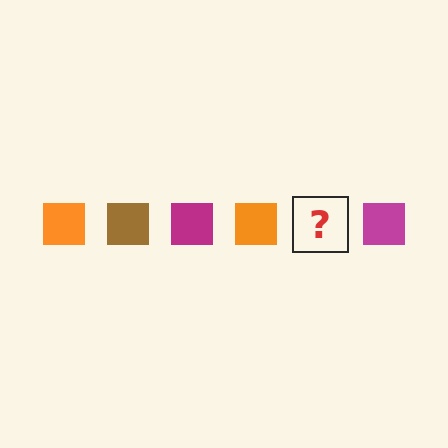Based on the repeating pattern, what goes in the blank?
The blank should be a brown square.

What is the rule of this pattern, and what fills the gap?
The rule is that the pattern cycles through orange, brown, magenta squares. The gap should be filled with a brown square.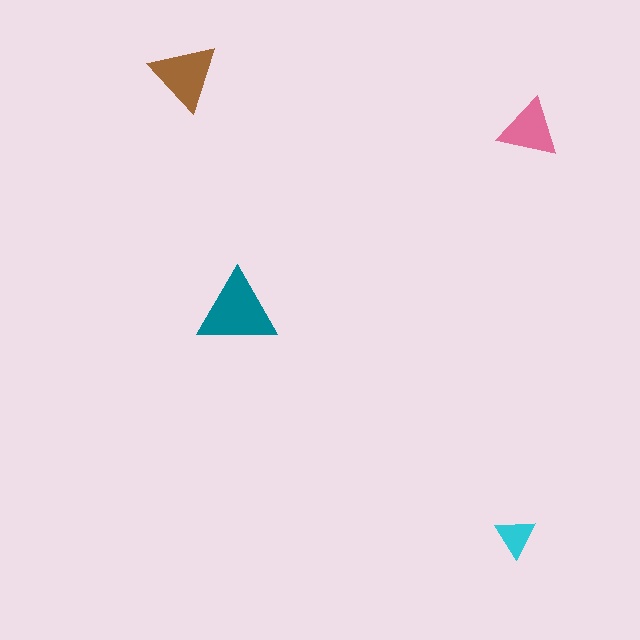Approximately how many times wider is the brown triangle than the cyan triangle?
About 1.5 times wider.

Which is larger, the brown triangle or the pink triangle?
The brown one.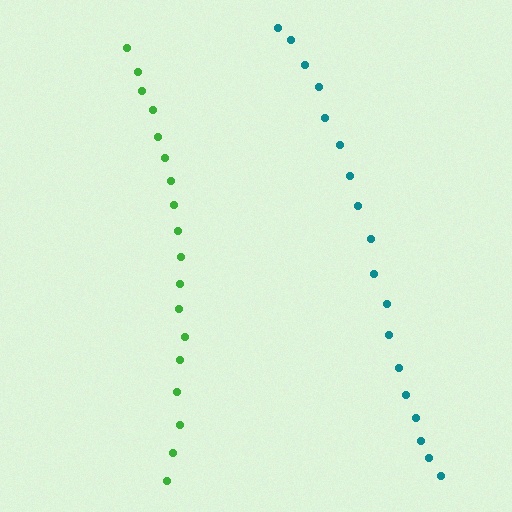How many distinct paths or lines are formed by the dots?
There are 2 distinct paths.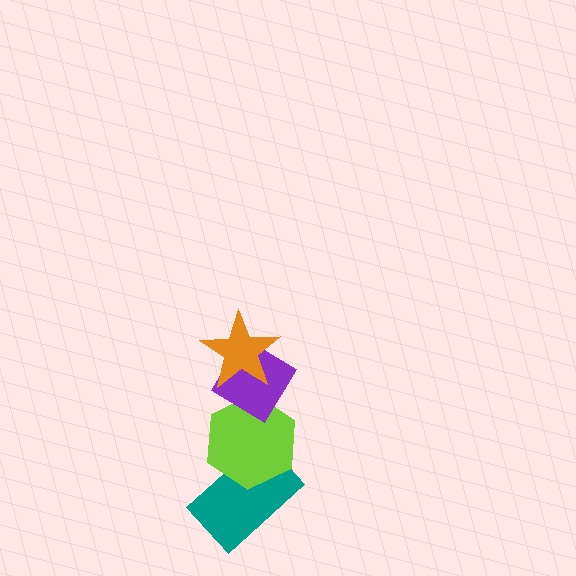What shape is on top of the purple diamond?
The orange star is on top of the purple diamond.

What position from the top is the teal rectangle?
The teal rectangle is 4th from the top.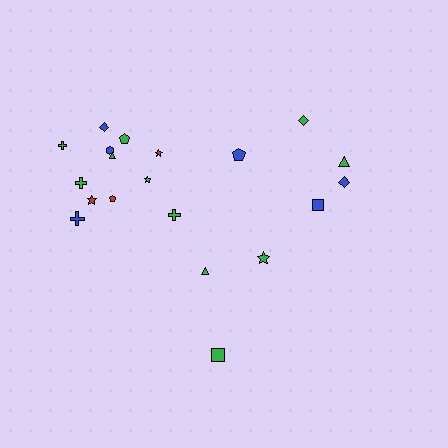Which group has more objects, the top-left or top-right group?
The top-left group.